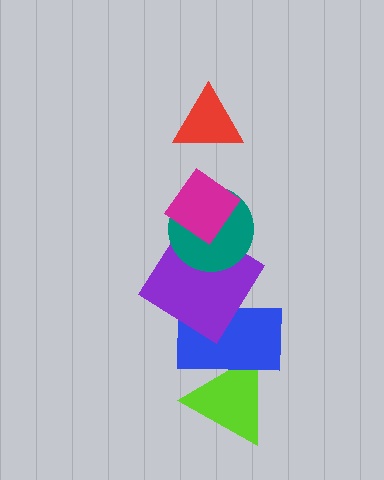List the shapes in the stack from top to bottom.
From top to bottom: the red triangle, the magenta diamond, the teal circle, the purple diamond, the blue rectangle, the lime triangle.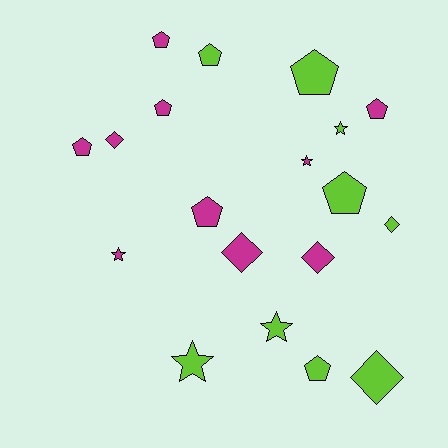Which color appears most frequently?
Magenta, with 10 objects.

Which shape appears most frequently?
Pentagon, with 9 objects.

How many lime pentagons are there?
There are 4 lime pentagons.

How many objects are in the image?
There are 19 objects.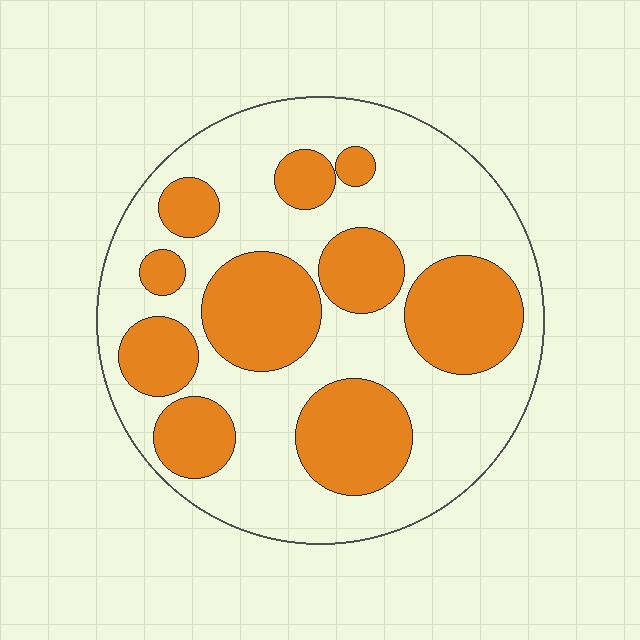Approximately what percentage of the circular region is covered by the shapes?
Approximately 35%.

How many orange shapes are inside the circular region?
10.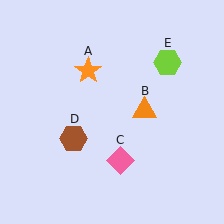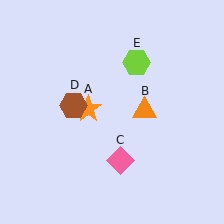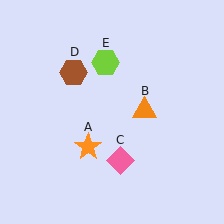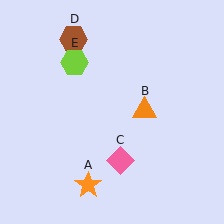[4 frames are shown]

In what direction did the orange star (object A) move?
The orange star (object A) moved down.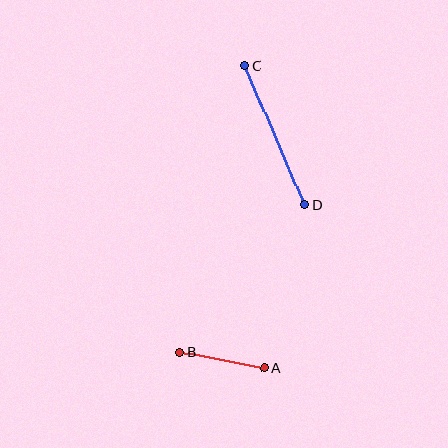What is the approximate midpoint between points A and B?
The midpoint is at approximately (222, 360) pixels.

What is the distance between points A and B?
The distance is approximately 86 pixels.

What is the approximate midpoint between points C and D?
The midpoint is at approximately (274, 135) pixels.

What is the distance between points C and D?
The distance is approximately 152 pixels.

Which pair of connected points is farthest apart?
Points C and D are farthest apart.